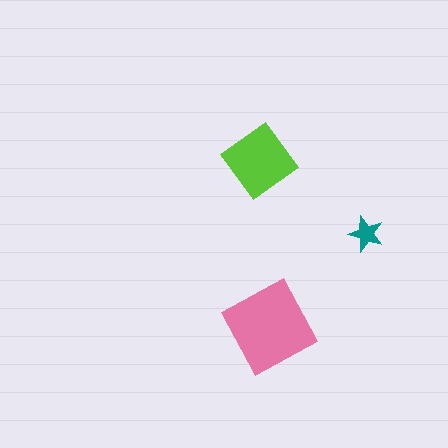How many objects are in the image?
There are 3 objects in the image.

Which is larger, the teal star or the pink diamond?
The pink diamond.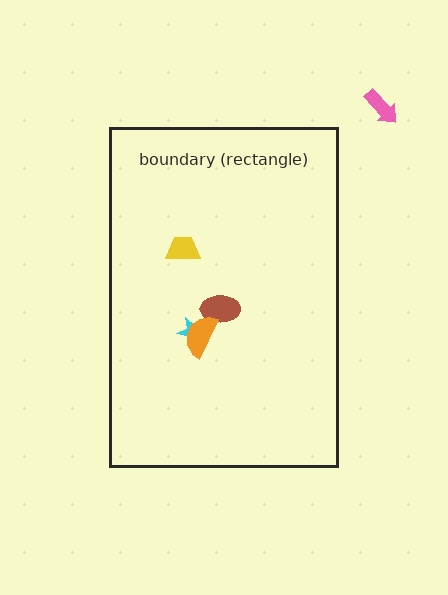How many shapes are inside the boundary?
4 inside, 1 outside.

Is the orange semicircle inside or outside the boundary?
Inside.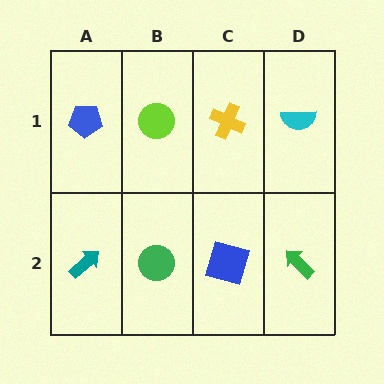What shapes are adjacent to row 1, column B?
A green circle (row 2, column B), a blue pentagon (row 1, column A), a yellow cross (row 1, column C).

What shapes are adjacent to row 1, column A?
A teal arrow (row 2, column A), a lime circle (row 1, column B).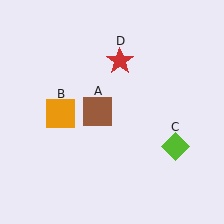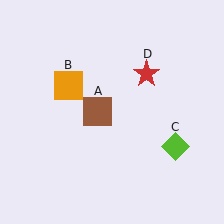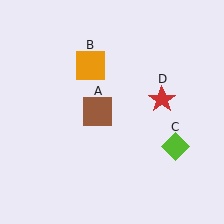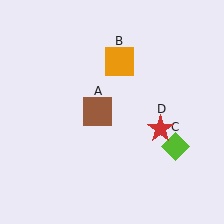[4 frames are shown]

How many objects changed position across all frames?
2 objects changed position: orange square (object B), red star (object D).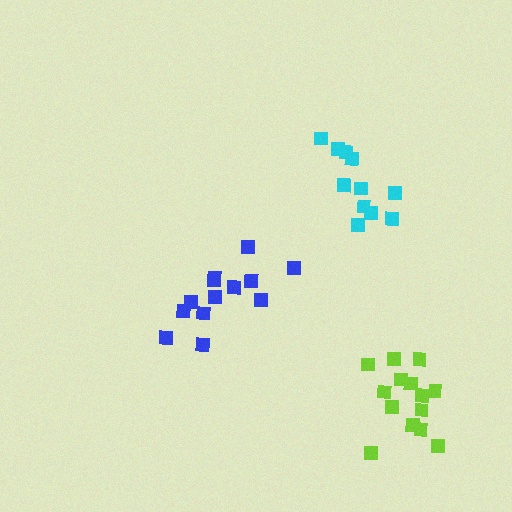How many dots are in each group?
Group 1: 13 dots, Group 2: 11 dots, Group 3: 14 dots (38 total).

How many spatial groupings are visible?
There are 3 spatial groupings.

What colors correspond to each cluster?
The clusters are colored: blue, cyan, lime.